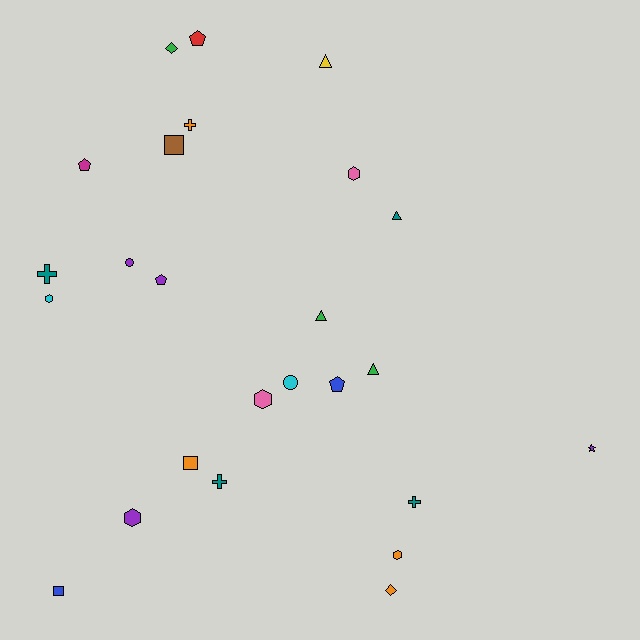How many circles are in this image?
There are 2 circles.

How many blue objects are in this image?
There are 2 blue objects.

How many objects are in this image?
There are 25 objects.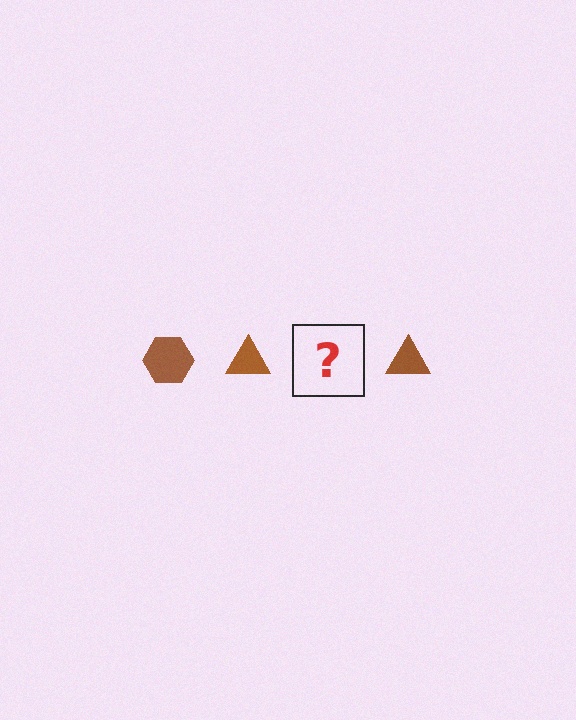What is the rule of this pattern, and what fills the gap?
The rule is that the pattern cycles through hexagon, triangle shapes in brown. The gap should be filled with a brown hexagon.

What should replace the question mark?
The question mark should be replaced with a brown hexagon.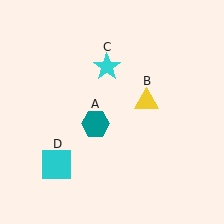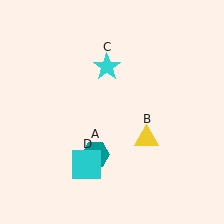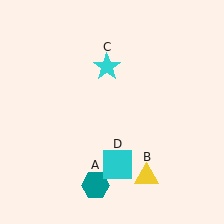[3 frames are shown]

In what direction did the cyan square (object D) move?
The cyan square (object D) moved right.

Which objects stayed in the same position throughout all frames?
Cyan star (object C) remained stationary.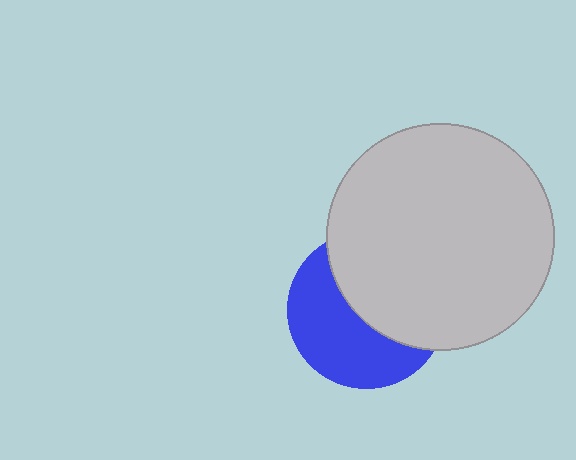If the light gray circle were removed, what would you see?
You would see the complete blue circle.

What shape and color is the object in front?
The object in front is a light gray circle.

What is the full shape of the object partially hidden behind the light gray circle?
The partially hidden object is a blue circle.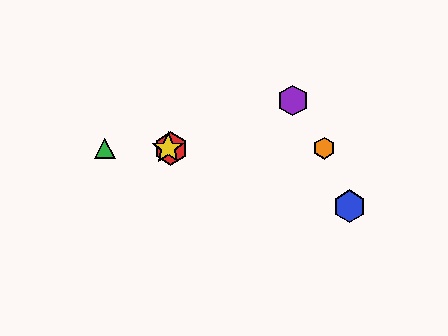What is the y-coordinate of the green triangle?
The green triangle is at y≈148.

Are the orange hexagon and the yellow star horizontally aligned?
Yes, both are at y≈148.